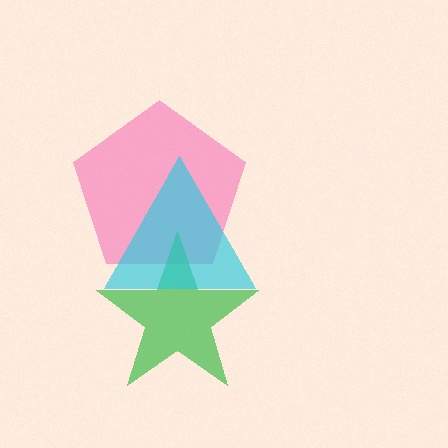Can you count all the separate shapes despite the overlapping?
Yes, there are 3 separate shapes.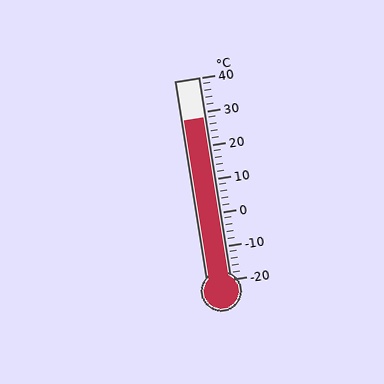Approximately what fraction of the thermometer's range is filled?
The thermometer is filled to approximately 80% of its range.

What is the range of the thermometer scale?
The thermometer scale ranges from -20°C to 40°C.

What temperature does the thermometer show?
The thermometer shows approximately 28°C.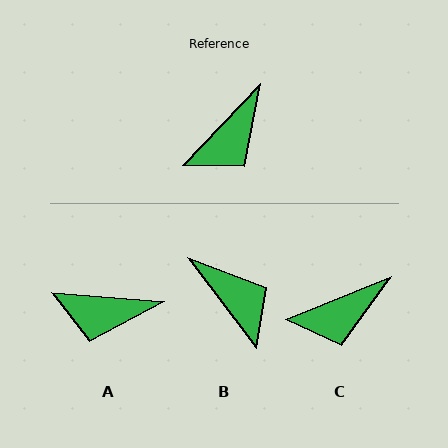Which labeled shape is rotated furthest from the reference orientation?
B, about 81 degrees away.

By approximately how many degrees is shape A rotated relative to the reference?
Approximately 51 degrees clockwise.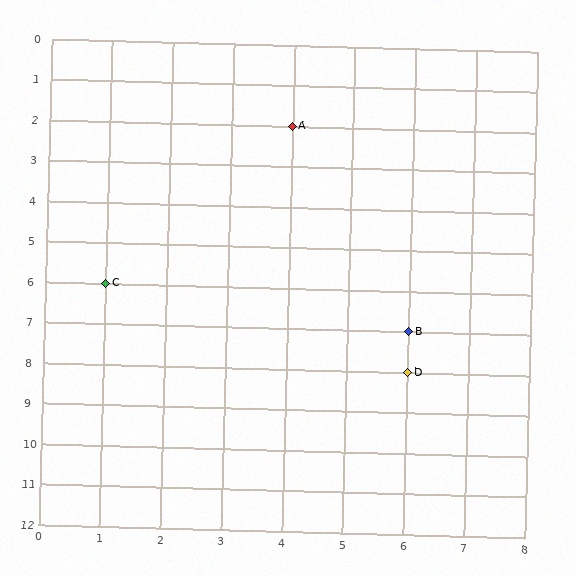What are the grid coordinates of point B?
Point B is at grid coordinates (6, 7).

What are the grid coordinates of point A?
Point A is at grid coordinates (4, 2).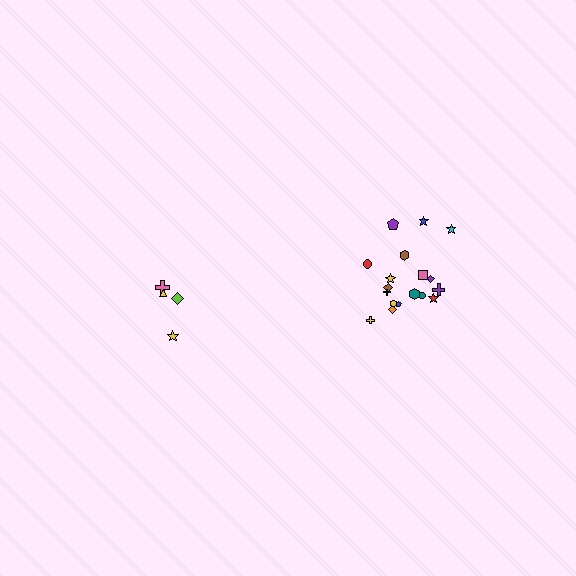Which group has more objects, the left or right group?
The right group.